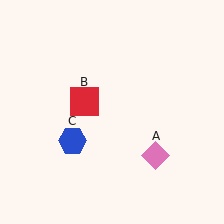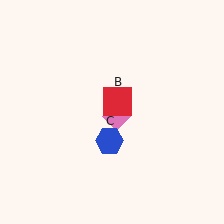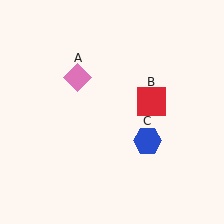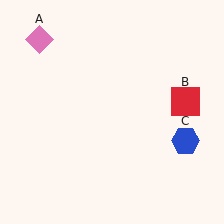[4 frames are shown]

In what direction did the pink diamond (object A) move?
The pink diamond (object A) moved up and to the left.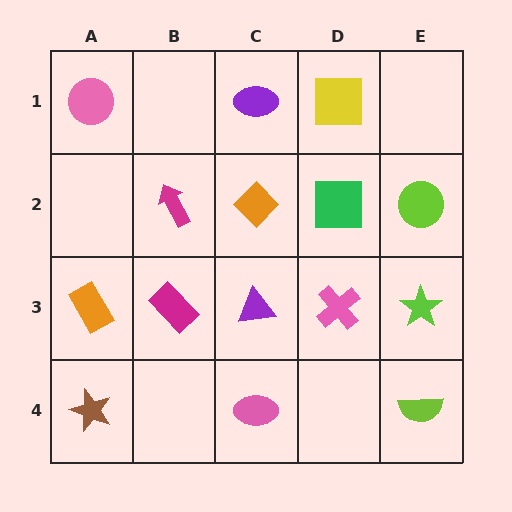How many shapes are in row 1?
3 shapes.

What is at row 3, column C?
A purple triangle.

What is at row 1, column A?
A pink circle.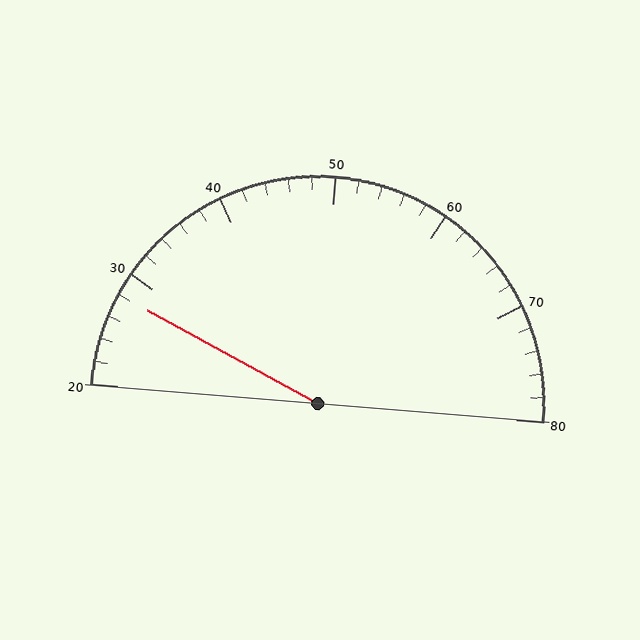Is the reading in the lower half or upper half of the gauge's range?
The reading is in the lower half of the range (20 to 80).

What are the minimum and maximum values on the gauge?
The gauge ranges from 20 to 80.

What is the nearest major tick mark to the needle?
The nearest major tick mark is 30.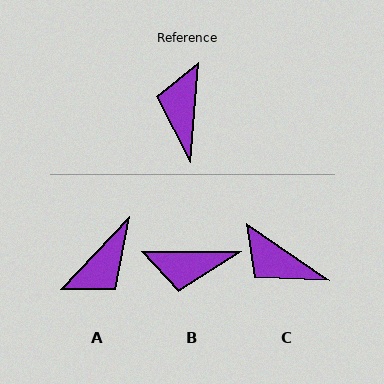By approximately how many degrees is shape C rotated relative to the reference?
Approximately 60 degrees counter-clockwise.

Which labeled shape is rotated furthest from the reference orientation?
A, about 141 degrees away.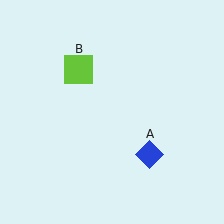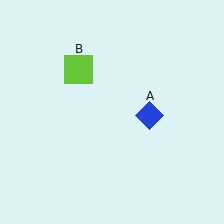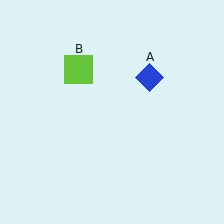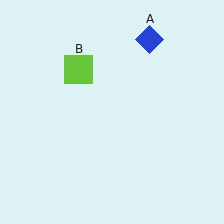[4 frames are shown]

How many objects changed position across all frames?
1 object changed position: blue diamond (object A).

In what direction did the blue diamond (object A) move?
The blue diamond (object A) moved up.